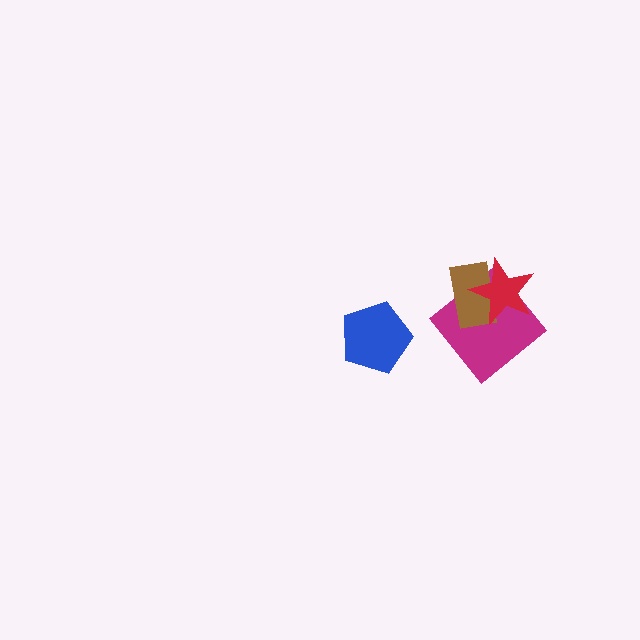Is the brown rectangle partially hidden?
Yes, it is partially covered by another shape.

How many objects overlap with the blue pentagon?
0 objects overlap with the blue pentagon.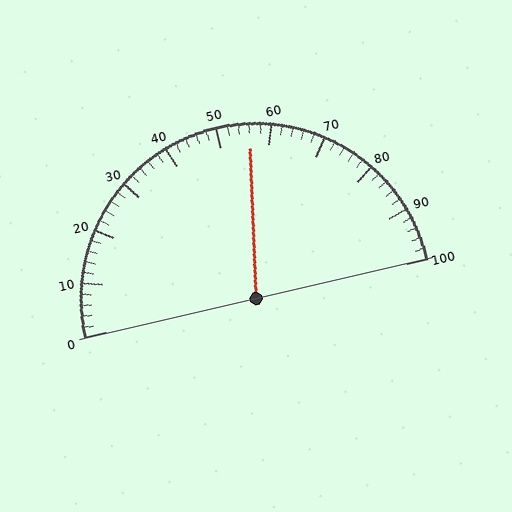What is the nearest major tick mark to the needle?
The nearest major tick mark is 60.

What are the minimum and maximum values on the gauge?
The gauge ranges from 0 to 100.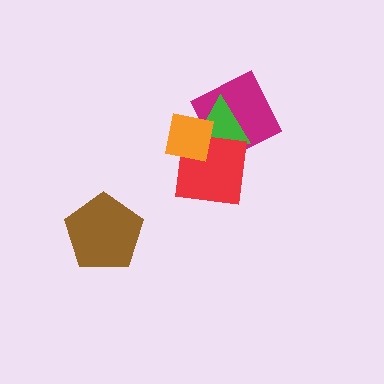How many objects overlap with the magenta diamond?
3 objects overlap with the magenta diamond.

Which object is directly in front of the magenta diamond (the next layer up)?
The green triangle is directly in front of the magenta diamond.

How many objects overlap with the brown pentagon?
0 objects overlap with the brown pentagon.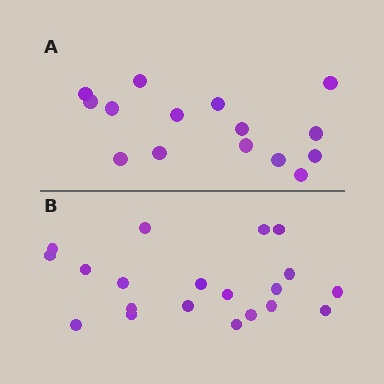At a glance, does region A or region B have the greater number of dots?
Region B (the bottom region) has more dots.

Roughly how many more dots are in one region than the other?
Region B has about 5 more dots than region A.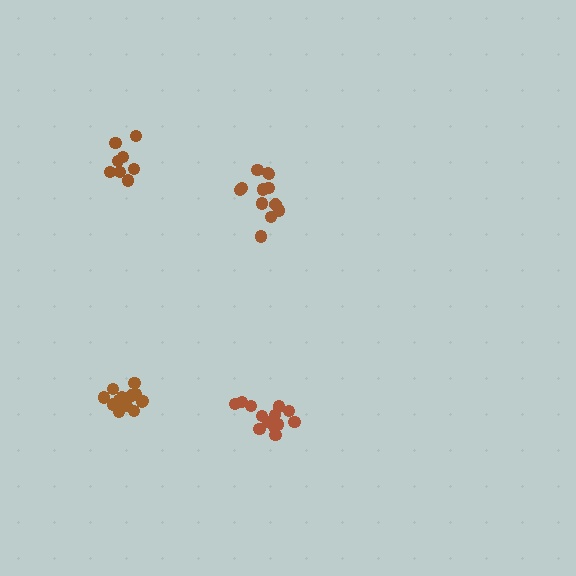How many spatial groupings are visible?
There are 4 spatial groupings.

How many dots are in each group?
Group 1: 12 dots, Group 2: 13 dots, Group 3: 8 dots, Group 4: 14 dots (47 total).